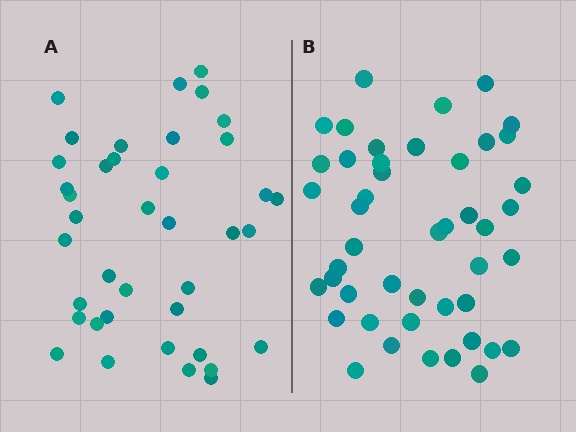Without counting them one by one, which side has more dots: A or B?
Region B (the right region) has more dots.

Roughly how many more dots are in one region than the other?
Region B has roughly 8 or so more dots than region A.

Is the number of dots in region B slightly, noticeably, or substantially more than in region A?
Region B has only slightly more — the two regions are fairly close. The ratio is roughly 1.2 to 1.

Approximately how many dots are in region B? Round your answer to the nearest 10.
About 50 dots. (The exact count is 46, which rounds to 50.)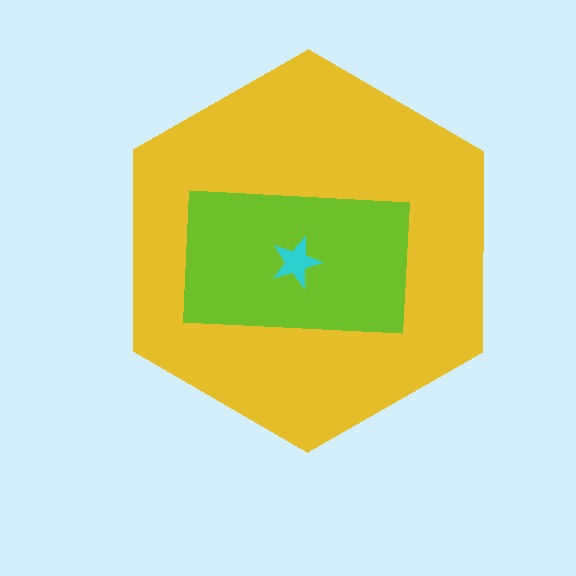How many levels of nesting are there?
3.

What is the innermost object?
The cyan star.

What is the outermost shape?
The yellow hexagon.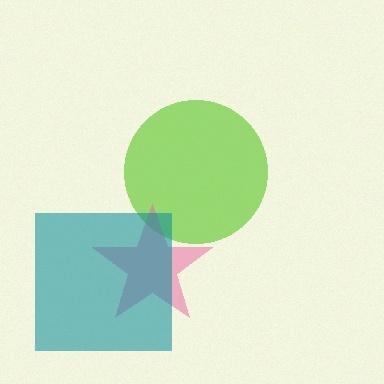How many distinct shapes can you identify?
There are 3 distinct shapes: a lime circle, a pink star, a teal square.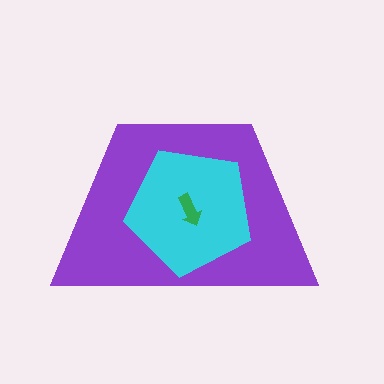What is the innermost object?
The green arrow.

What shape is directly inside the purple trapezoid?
The cyan pentagon.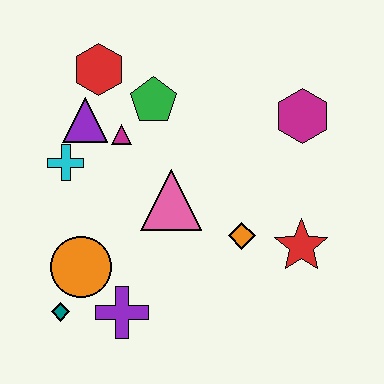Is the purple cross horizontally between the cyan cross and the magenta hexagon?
Yes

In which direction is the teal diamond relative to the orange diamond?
The teal diamond is to the left of the orange diamond.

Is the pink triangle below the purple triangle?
Yes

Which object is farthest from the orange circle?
The magenta hexagon is farthest from the orange circle.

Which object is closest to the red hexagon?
The purple triangle is closest to the red hexagon.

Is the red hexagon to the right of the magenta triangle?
No